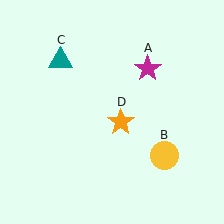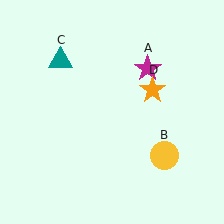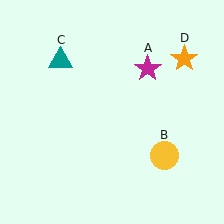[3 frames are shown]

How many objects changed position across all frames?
1 object changed position: orange star (object D).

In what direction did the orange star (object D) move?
The orange star (object D) moved up and to the right.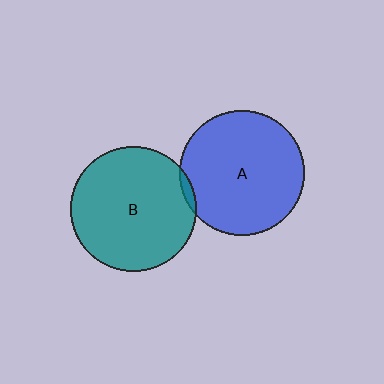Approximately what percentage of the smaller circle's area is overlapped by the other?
Approximately 5%.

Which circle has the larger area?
Circle B (teal).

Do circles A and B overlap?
Yes.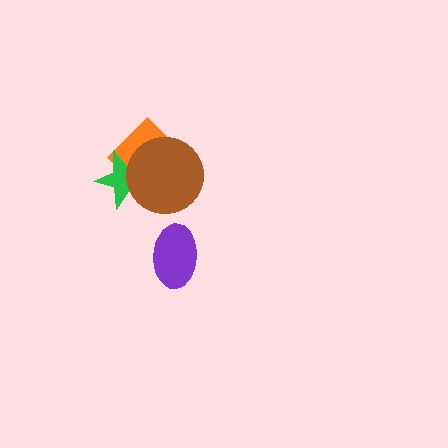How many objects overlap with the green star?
2 objects overlap with the green star.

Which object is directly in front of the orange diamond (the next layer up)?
The green star is directly in front of the orange diamond.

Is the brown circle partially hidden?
No, no other shape covers it.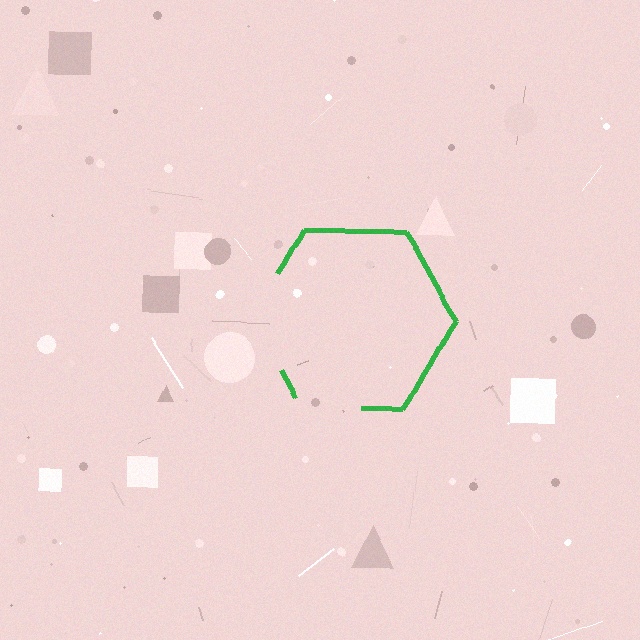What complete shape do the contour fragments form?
The contour fragments form a hexagon.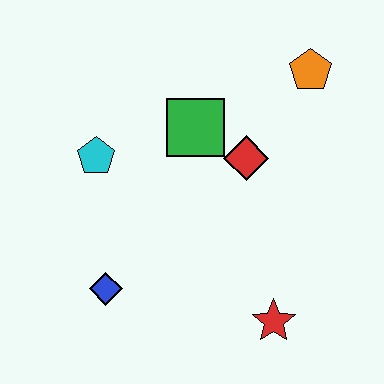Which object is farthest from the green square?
The red star is farthest from the green square.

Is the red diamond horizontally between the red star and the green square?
Yes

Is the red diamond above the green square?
No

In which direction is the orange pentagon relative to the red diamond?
The orange pentagon is above the red diamond.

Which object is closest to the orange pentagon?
The red diamond is closest to the orange pentagon.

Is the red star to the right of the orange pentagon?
No